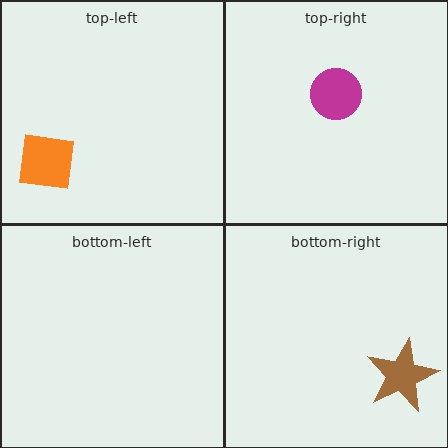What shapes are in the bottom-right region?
The brown star.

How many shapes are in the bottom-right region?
1.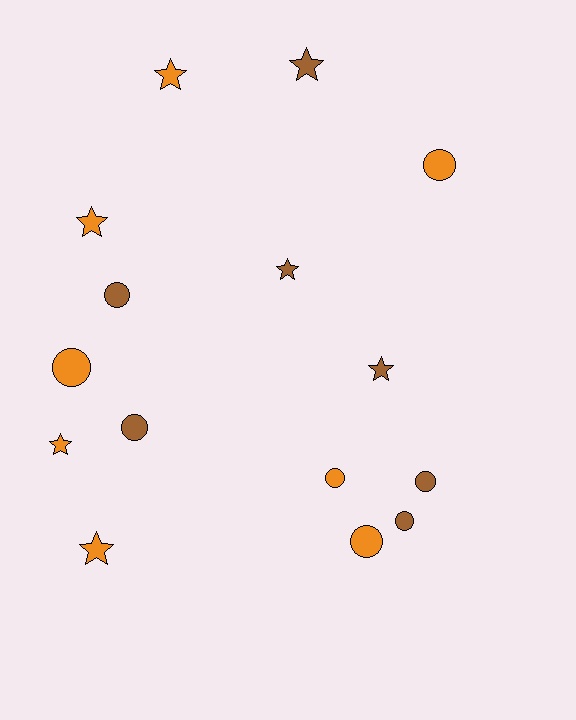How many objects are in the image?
There are 15 objects.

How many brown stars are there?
There are 3 brown stars.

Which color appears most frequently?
Orange, with 8 objects.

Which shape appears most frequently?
Circle, with 8 objects.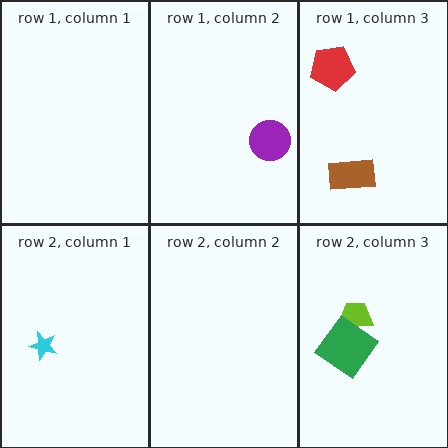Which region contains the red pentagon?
The row 1, column 3 region.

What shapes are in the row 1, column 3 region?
The red pentagon, the brown rectangle.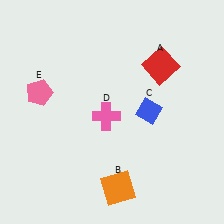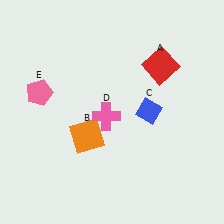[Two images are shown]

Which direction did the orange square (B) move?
The orange square (B) moved up.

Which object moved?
The orange square (B) moved up.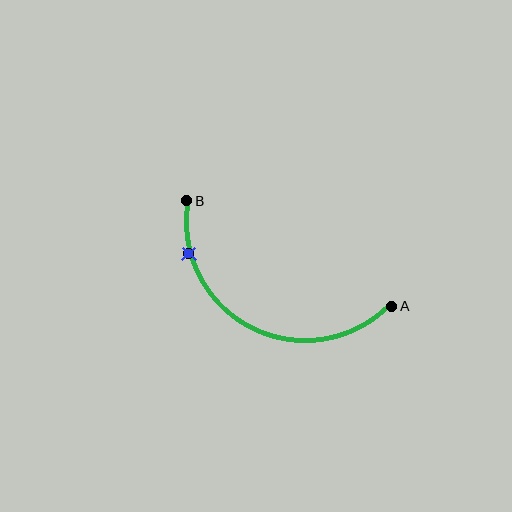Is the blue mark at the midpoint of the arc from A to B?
No. The blue mark lies on the arc but is closer to endpoint B. The arc midpoint would be at the point on the curve equidistant along the arc from both A and B.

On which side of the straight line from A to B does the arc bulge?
The arc bulges below the straight line connecting A and B.